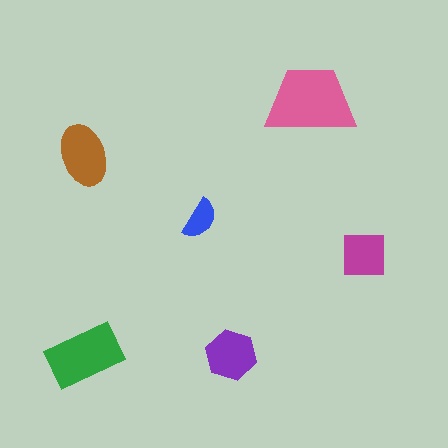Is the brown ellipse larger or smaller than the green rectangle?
Smaller.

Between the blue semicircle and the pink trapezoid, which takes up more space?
The pink trapezoid.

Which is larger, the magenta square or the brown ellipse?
The brown ellipse.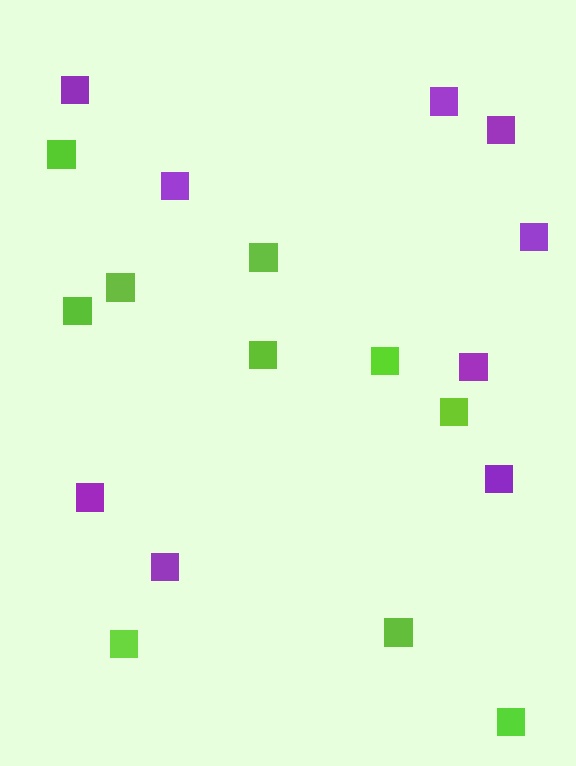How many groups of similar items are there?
There are 2 groups: one group of purple squares (9) and one group of lime squares (10).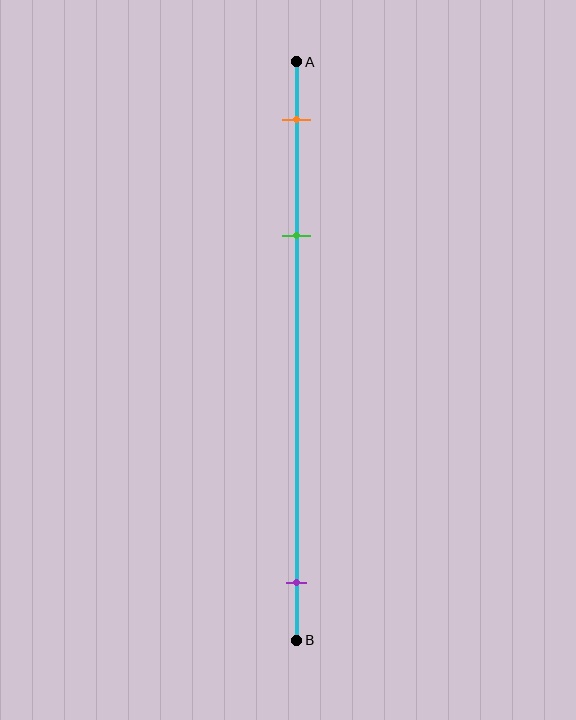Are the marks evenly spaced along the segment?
No, the marks are not evenly spaced.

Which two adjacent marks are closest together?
The orange and green marks are the closest adjacent pair.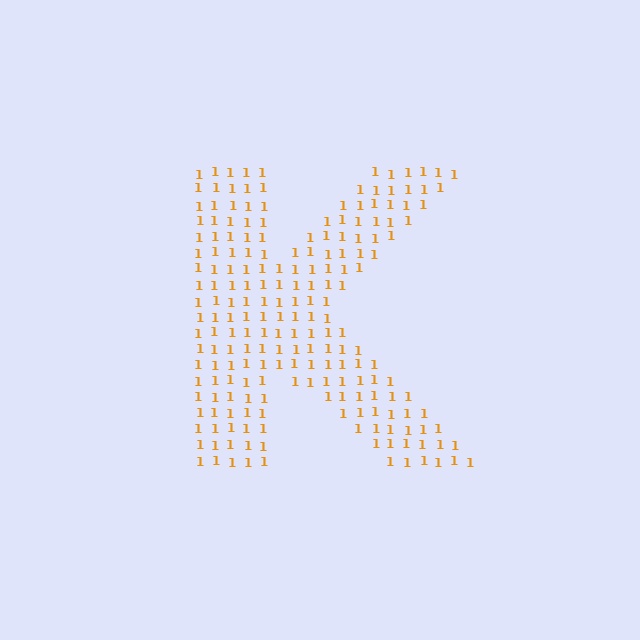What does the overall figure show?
The overall figure shows the letter K.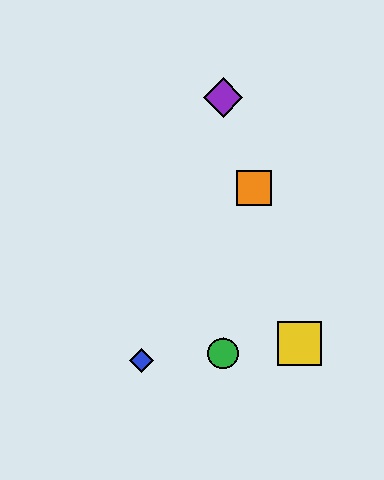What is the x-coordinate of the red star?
The red star is at x≈223.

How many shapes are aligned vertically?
3 shapes (the red star, the green circle, the purple diamond) are aligned vertically.